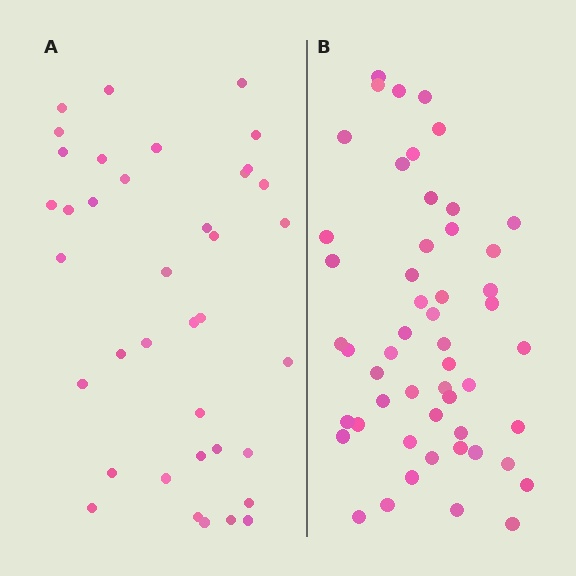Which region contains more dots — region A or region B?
Region B (the right region) has more dots.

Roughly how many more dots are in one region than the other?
Region B has approximately 15 more dots than region A.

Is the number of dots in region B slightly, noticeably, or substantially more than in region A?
Region B has noticeably more, but not dramatically so. The ratio is roughly 1.4 to 1.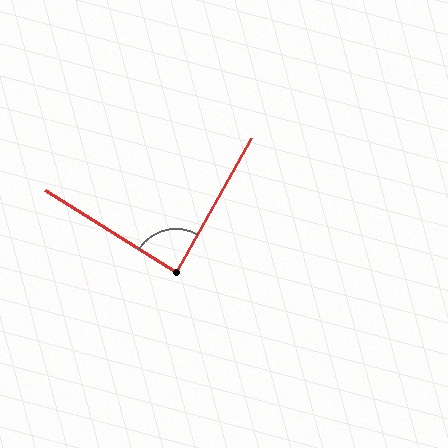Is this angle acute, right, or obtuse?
It is approximately a right angle.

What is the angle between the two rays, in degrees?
Approximately 87 degrees.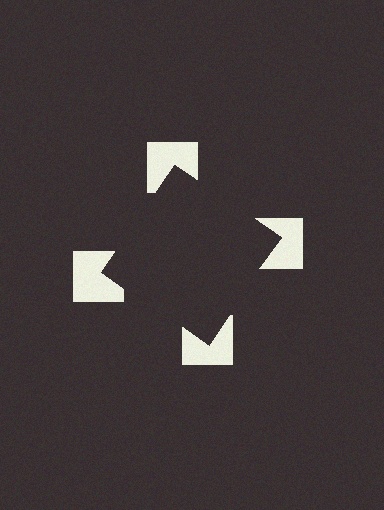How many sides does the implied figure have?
4 sides.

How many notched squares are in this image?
There are 4 — one at each vertex of the illusory square.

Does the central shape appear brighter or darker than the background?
It typically appears slightly darker than the background, even though no actual brightness change is drawn.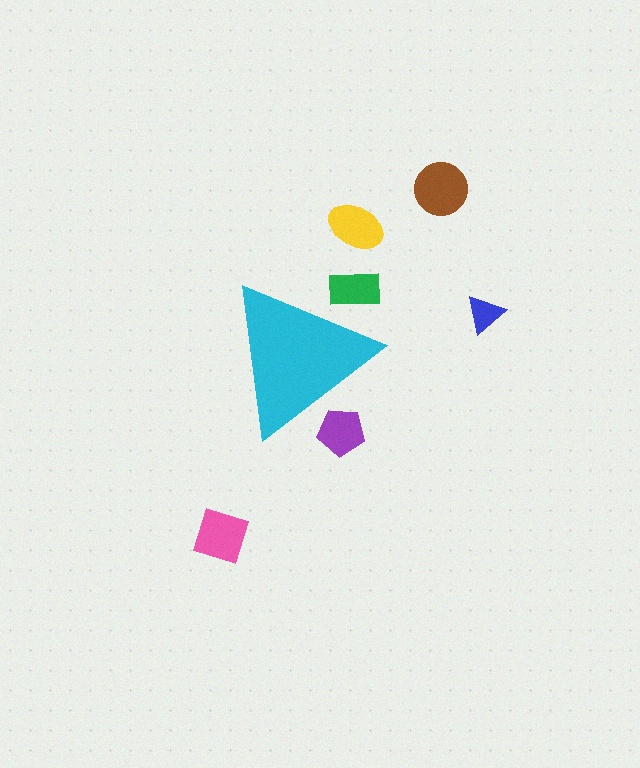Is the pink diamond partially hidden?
No, the pink diamond is fully visible.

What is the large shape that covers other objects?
A cyan triangle.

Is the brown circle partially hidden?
No, the brown circle is fully visible.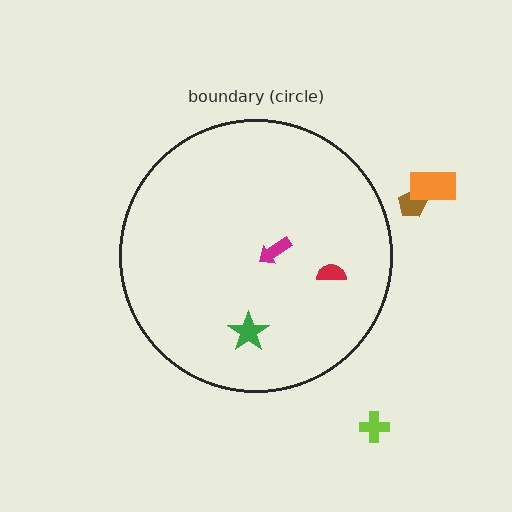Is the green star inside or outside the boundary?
Inside.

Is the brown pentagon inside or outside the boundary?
Outside.